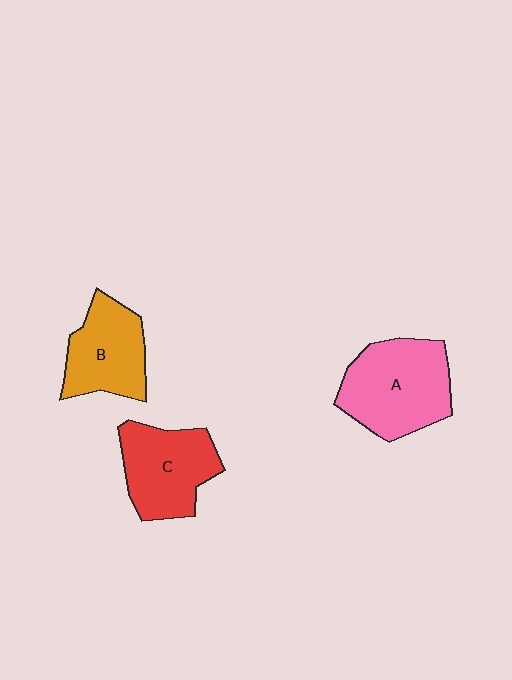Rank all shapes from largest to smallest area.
From largest to smallest: A (pink), C (red), B (orange).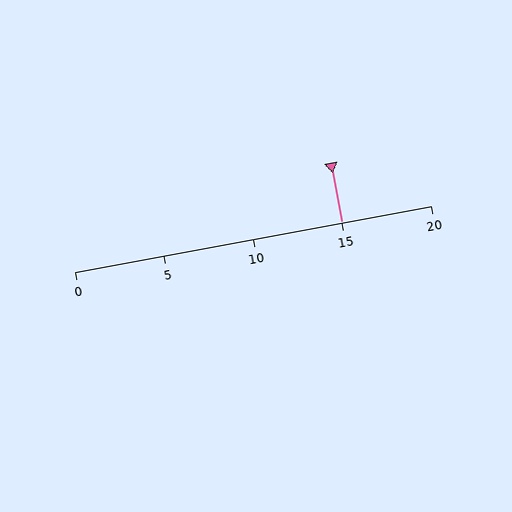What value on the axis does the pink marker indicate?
The marker indicates approximately 15.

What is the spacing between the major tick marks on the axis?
The major ticks are spaced 5 apart.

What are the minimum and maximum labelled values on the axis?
The axis runs from 0 to 20.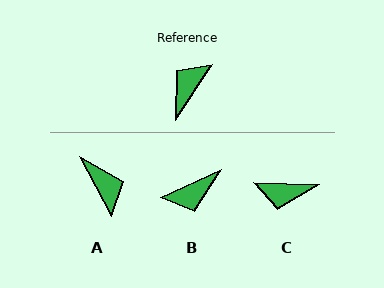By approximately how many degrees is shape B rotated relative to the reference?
Approximately 149 degrees counter-clockwise.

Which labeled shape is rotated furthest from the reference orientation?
B, about 149 degrees away.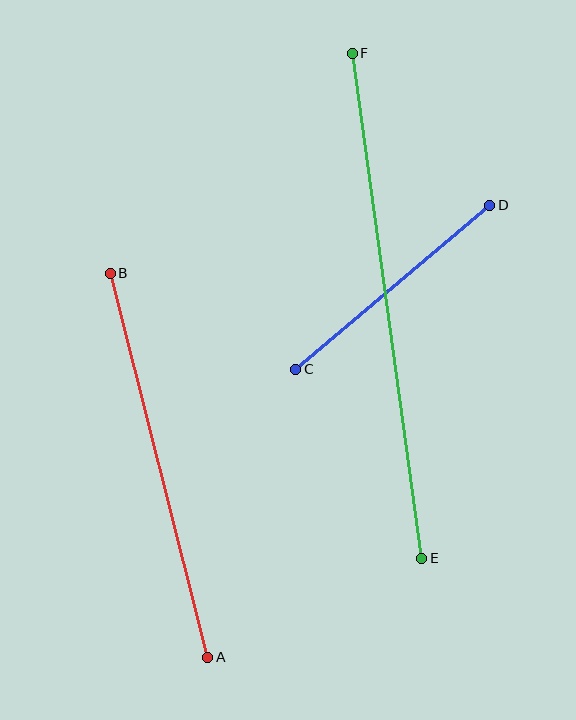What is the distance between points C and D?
The distance is approximately 254 pixels.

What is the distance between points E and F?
The distance is approximately 510 pixels.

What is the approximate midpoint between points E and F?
The midpoint is at approximately (387, 306) pixels.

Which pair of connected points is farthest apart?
Points E and F are farthest apart.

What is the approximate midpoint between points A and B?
The midpoint is at approximately (159, 465) pixels.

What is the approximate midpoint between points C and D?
The midpoint is at approximately (393, 287) pixels.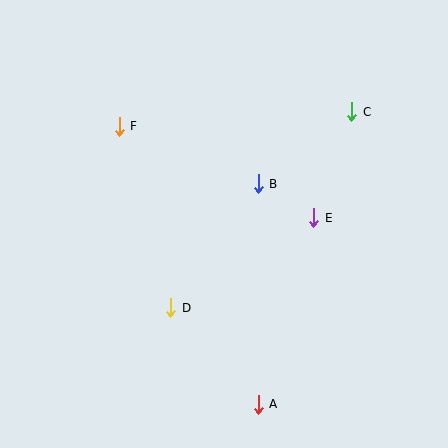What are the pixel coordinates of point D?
Point D is at (171, 308).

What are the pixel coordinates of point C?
Point C is at (352, 112).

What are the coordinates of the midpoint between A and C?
The midpoint between A and C is at (305, 258).